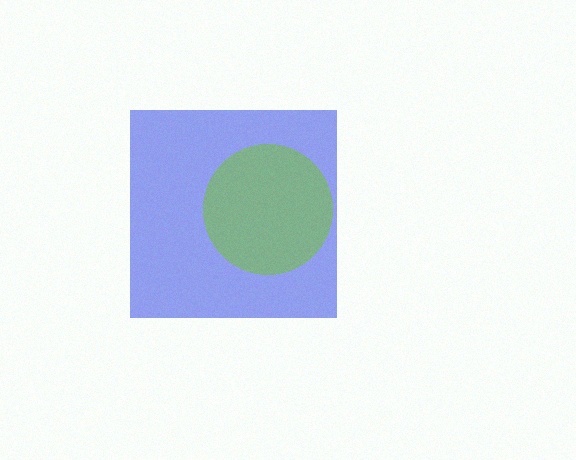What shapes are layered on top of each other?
The layered shapes are: a blue square, a lime circle.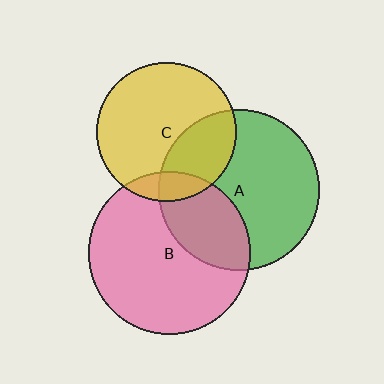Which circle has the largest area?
Circle B (pink).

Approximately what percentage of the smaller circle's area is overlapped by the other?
Approximately 30%.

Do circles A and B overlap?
Yes.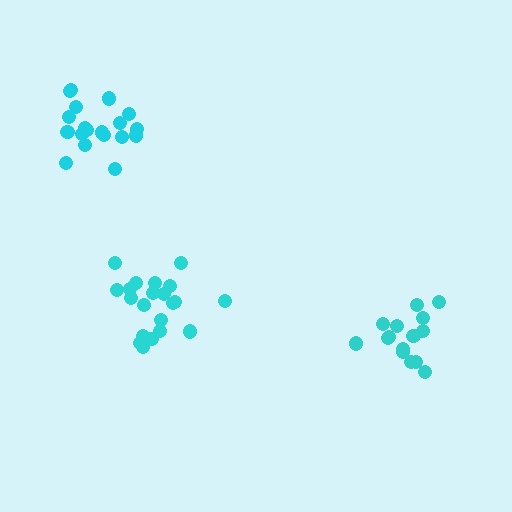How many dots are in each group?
Group 1: 19 dots, Group 2: 21 dots, Group 3: 15 dots (55 total).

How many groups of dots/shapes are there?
There are 3 groups.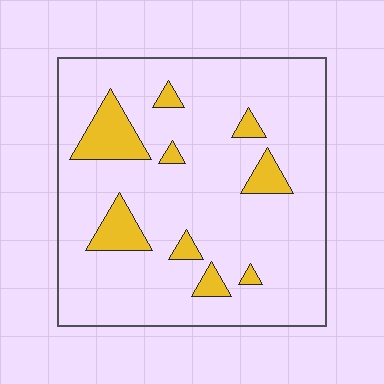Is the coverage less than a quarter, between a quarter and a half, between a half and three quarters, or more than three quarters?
Less than a quarter.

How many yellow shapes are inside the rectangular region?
9.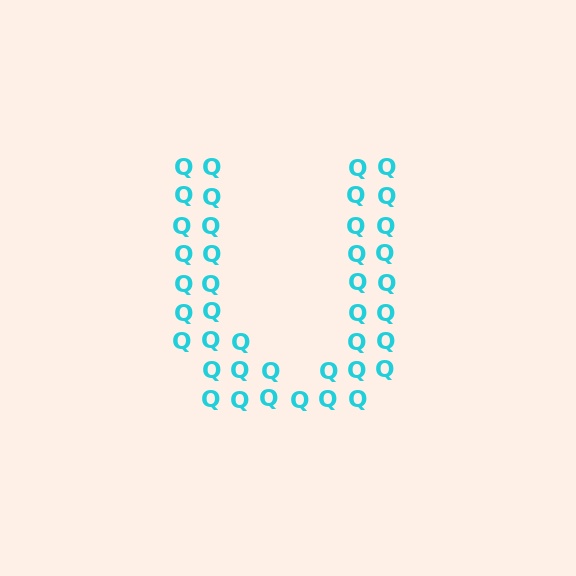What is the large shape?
The large shape is the letter U.